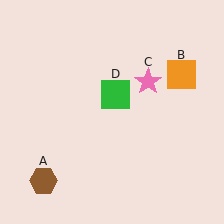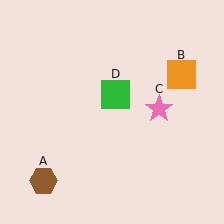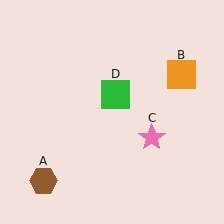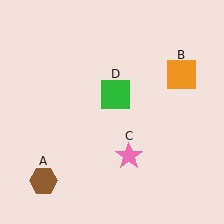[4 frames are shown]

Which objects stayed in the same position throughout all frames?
Brown hexagon (object A) and orange square (object B) and green square (object D) remained stationary.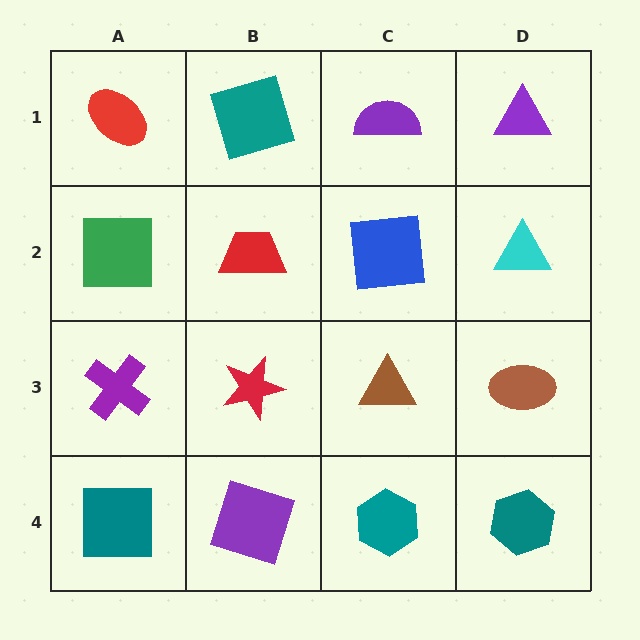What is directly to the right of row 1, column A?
A teal square.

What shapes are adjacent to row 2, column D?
A purple triangle (row 1, column D), a brown ellipse (row 3, column D), a blue square (row 2, column C).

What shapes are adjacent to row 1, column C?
A blue square (row 2, column C), a teal square (row 1, column B), a purple triangle (row 1, column D).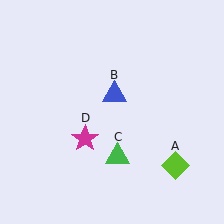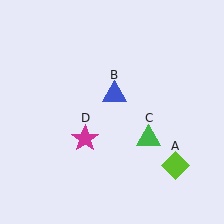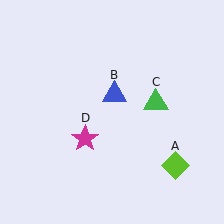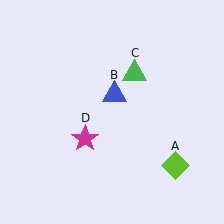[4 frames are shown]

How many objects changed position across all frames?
1 object changed position: green triangle (object C).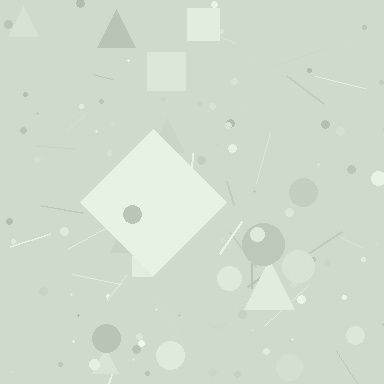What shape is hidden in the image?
A diamond is hidden in the image.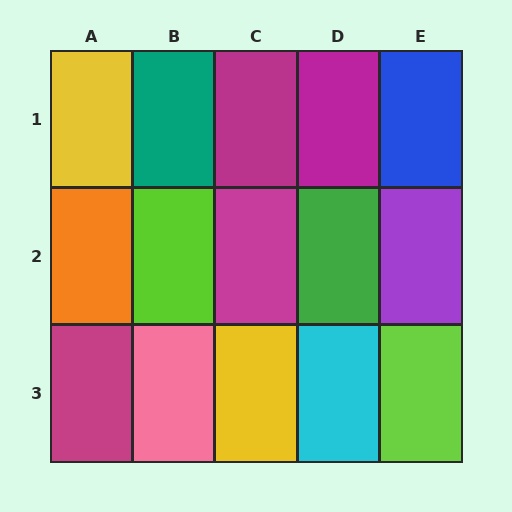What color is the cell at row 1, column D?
Magenta.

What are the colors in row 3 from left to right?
Magenta, pink, yellow, cyan, lime.